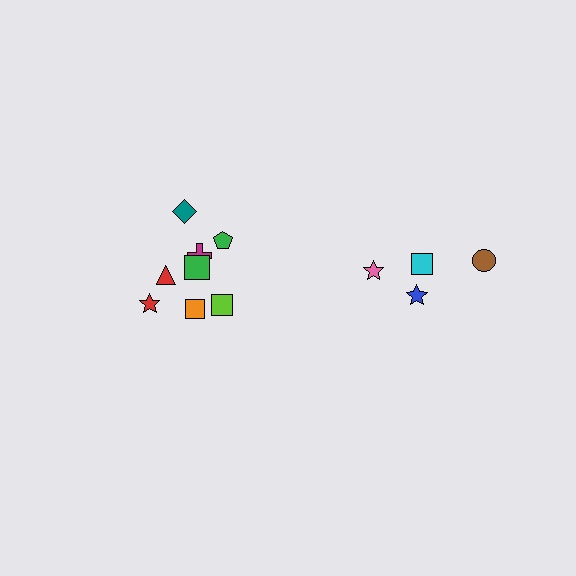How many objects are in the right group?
There are 4 objects.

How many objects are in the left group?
There are 8 objects.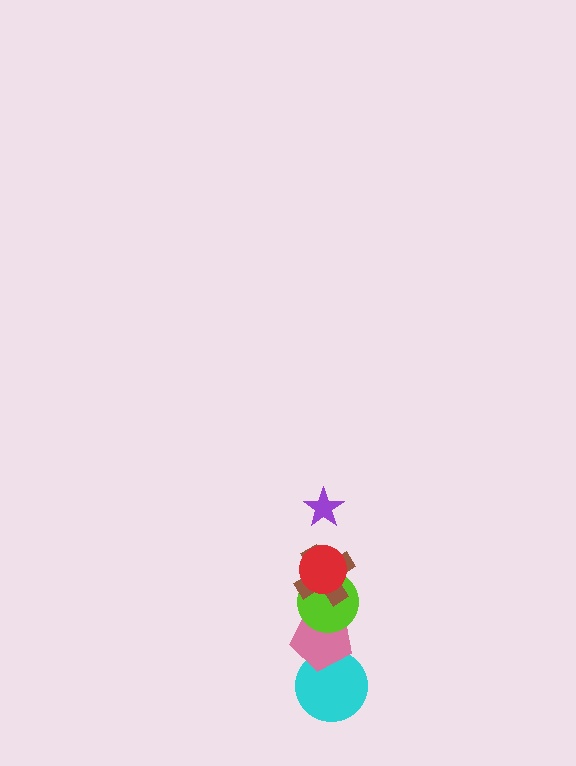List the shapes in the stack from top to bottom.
From top to bottom: the purple star, the red circle, the brown cross, the lime circle, the pink pentagon, the cyan circle.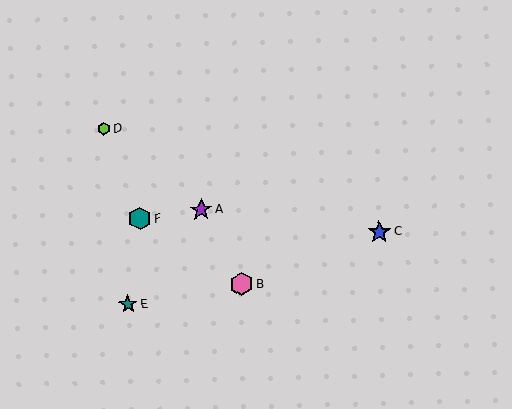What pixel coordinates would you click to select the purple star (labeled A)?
Click at (201, 210) to select the purple star A.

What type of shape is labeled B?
Shape B is a pink hexagon.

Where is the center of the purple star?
The center of the purple star is at (201, 210).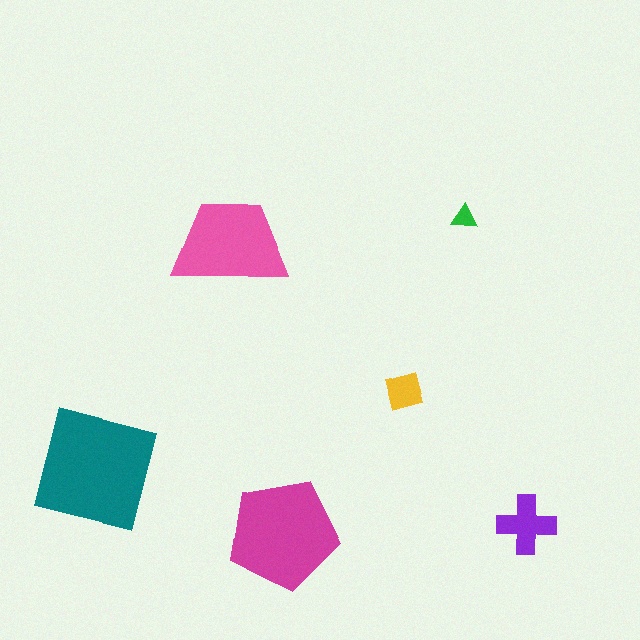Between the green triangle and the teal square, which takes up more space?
The teal square.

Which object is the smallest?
The green triangle.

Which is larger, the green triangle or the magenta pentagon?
The magenta pentagon.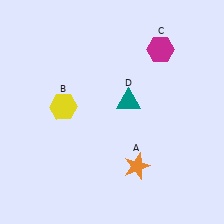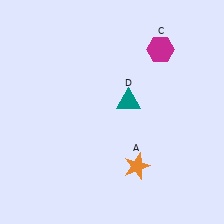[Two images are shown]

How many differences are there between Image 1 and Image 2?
There is 1 difference between the two images.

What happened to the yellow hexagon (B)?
The yellow hexagon (B) was removed in Image 2. It was in the top-left area of Image 1.